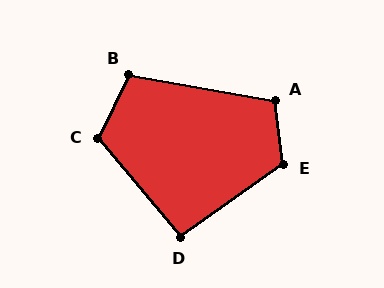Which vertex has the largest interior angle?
E, at approximately 118 degrees.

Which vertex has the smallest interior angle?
D, at approximately 95 degrees.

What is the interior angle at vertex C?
Approximately 115 degrees (obtuse).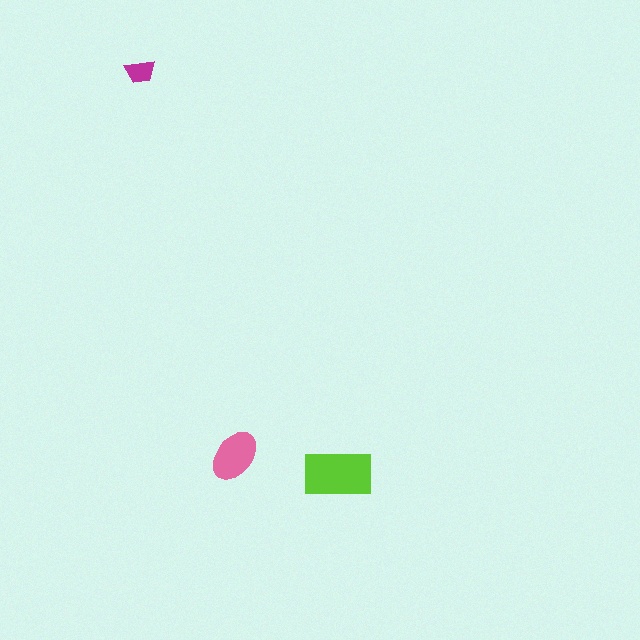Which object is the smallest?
The magenta trapezoid.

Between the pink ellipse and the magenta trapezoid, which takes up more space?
The pink ellipse.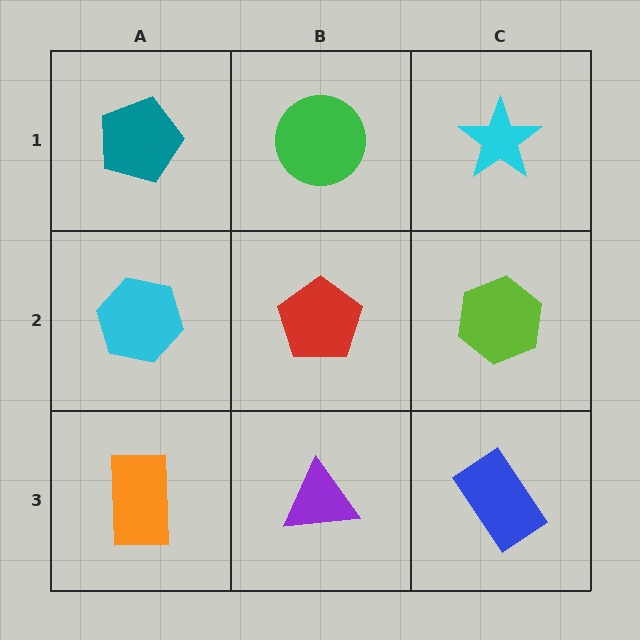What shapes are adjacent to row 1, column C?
A lime hexagon (row 2, column C), a green circle (row 1, column B).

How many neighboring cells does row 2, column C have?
3.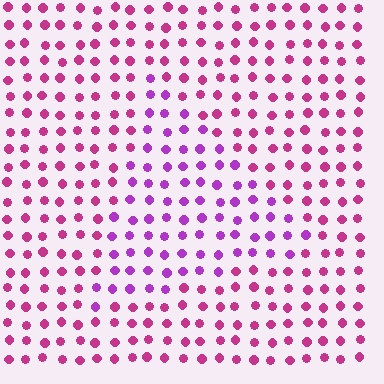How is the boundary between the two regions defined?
The boundary is defined purely by a slight shift in hue (about 34 degrees). Spacing, size, and orientation are identical on both sides.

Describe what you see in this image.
The image is filled with small magenta elements in a uniform arrangement. A triangle-shaped region is visible where the elements are tinted to a slightly different hue, forming a subtle color boundary.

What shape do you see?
I see a triangle.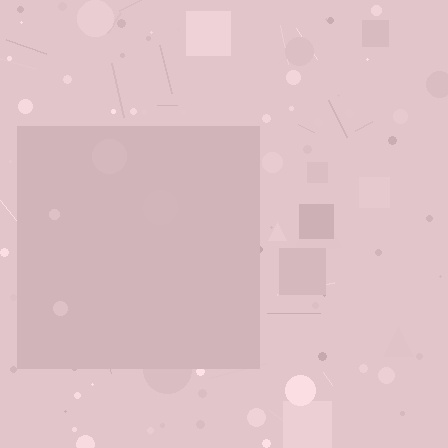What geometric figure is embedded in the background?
A square is embedded in the background.